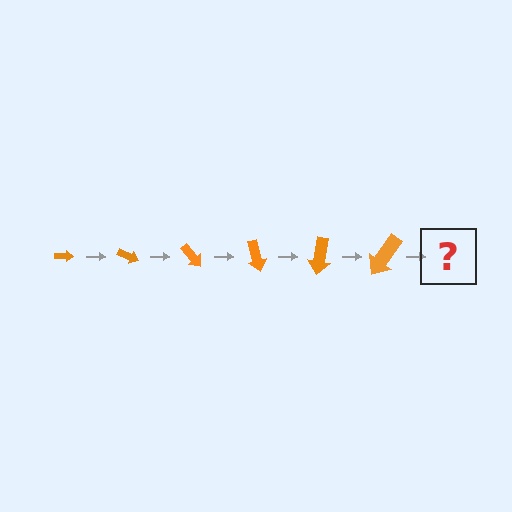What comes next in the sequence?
The next element should be an arrow, larger than the previous one and rotated 150 degrees from the start.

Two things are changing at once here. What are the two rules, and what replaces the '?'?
The two rules are that the arrow grows larger each step and it rotates 25 degrees each step. The '?' should be an arrow, larger than the previous one and rotated 150 degrees from the start.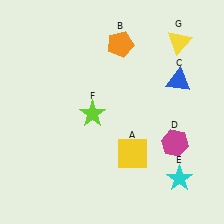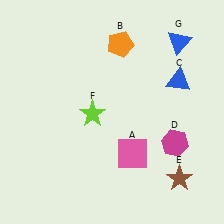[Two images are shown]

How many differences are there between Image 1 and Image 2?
There are 3 differences between the two images.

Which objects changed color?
A changed from yellow to pink. E changed from cyan to brown. G changed from yellow to blue.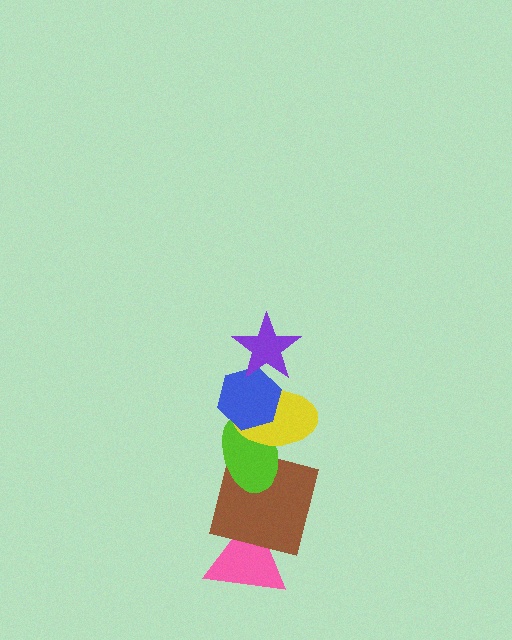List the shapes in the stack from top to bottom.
From top to bottom: the purple star, the blue hexagon, the yellow ellipse, the lime ellipse, the brown square, the pink triangle.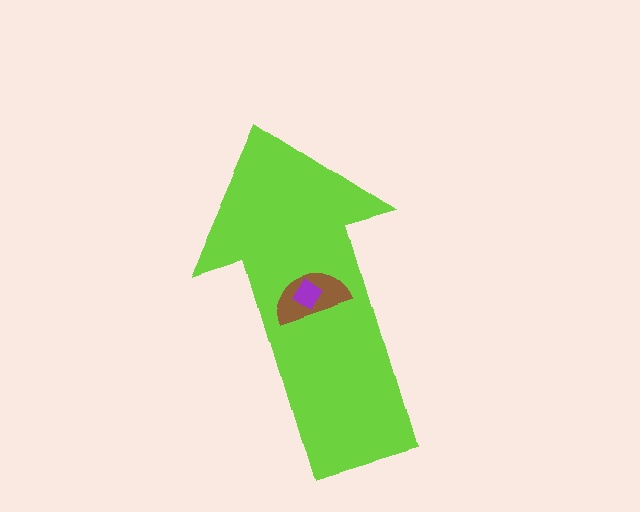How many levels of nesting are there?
3.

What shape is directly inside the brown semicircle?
The purple diamond.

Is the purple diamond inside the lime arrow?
Yes.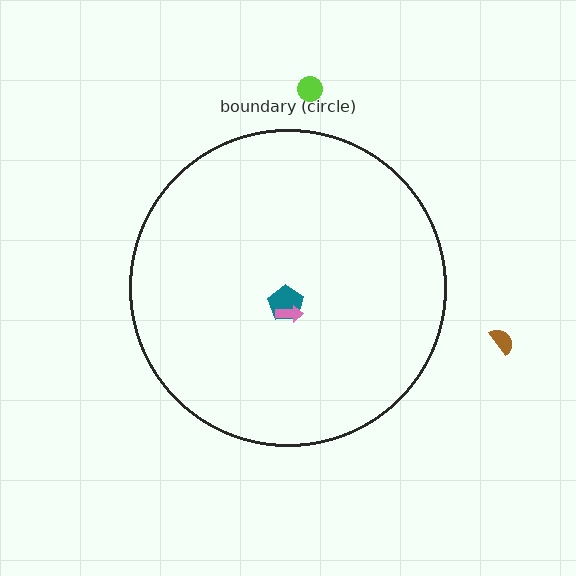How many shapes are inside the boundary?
2 inside, 2 outside.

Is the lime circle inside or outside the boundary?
Outside.